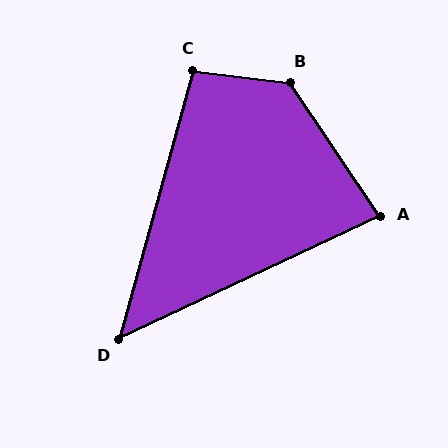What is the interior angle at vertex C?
Approximately 99 degrees (obtuse).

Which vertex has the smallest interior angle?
D, at approximately 49 degrees.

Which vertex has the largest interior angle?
B, at approximately 131 degrees.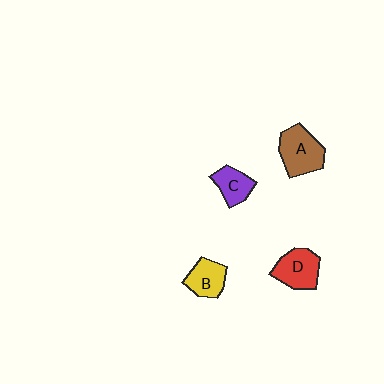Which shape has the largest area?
Shape A (brown).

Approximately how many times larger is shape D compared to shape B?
Approximately 1.2 times.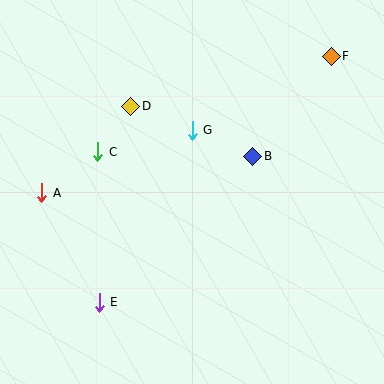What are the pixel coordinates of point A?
Point A is at (42, 193).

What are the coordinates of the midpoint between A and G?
The midpoint between A and G is at (117, 162).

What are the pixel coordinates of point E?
Point E is at (99, 302).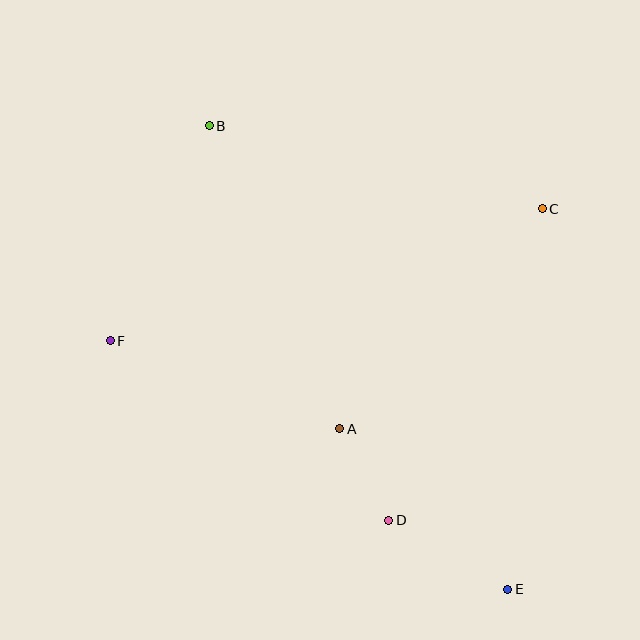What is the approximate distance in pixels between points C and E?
The distance between C and E is approximately 382 pixels.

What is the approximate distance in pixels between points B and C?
The distance between B and C is approximately 343 pixels.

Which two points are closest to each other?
Points A and D are closest to each other.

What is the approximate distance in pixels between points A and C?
The distance between A and C is approximately 299 pixels.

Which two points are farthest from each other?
Points B and E are farthest from each other.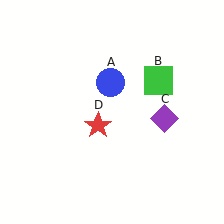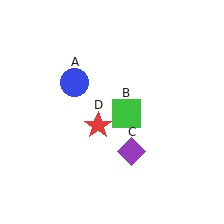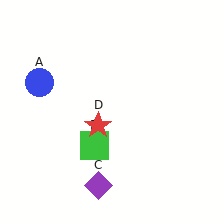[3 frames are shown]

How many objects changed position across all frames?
3 objects changed position: blue circle (object A), green square (object B), purple diamond (object C).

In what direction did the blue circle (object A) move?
The blue circle (object A) moved left.